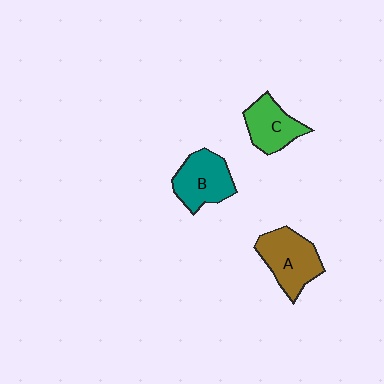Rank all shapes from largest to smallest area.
From largest to smallest: A (brown), B (teal), C (green).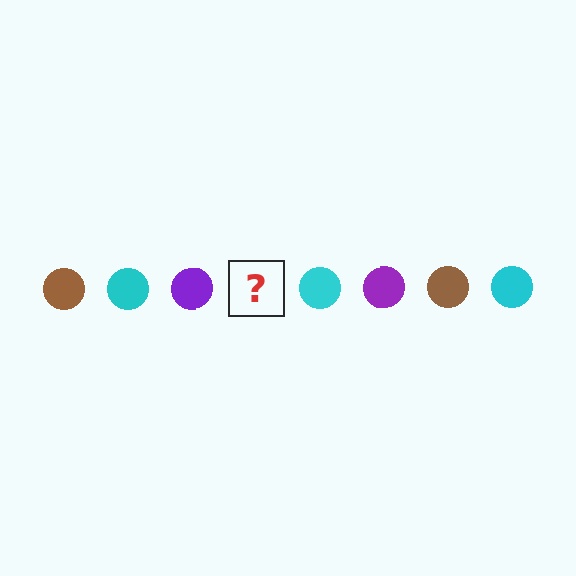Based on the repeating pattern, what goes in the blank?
The blank should be a brown circle.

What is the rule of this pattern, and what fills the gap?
The rule is that the pattern cycles through brown, cyan, purple circles. The gap should be filled with a brown circle.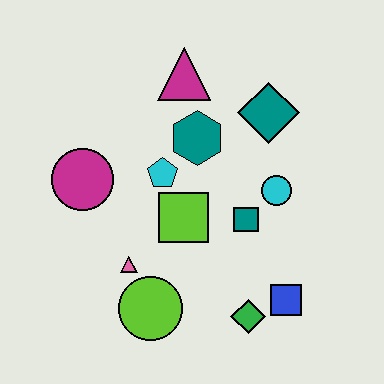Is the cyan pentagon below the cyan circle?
No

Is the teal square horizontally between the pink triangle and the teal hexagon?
No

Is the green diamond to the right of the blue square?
No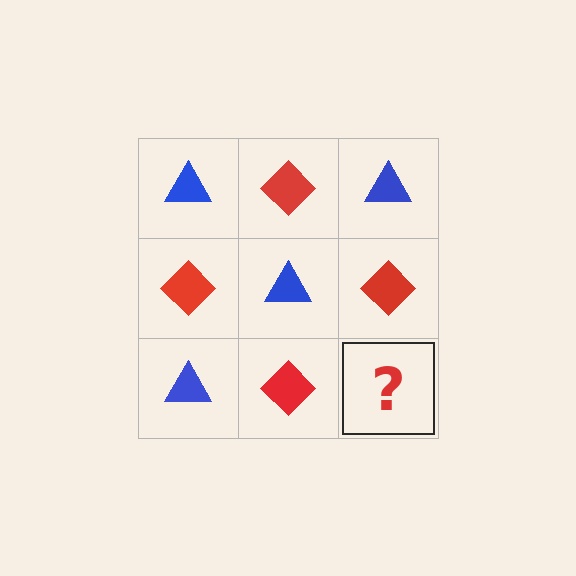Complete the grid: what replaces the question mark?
The question mark should be replaced with a blue triangle.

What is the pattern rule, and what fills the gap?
The rule is that it alternates blue triangle and red diamond in a checkerboard pattern. The gap should be filled with a blue triangle.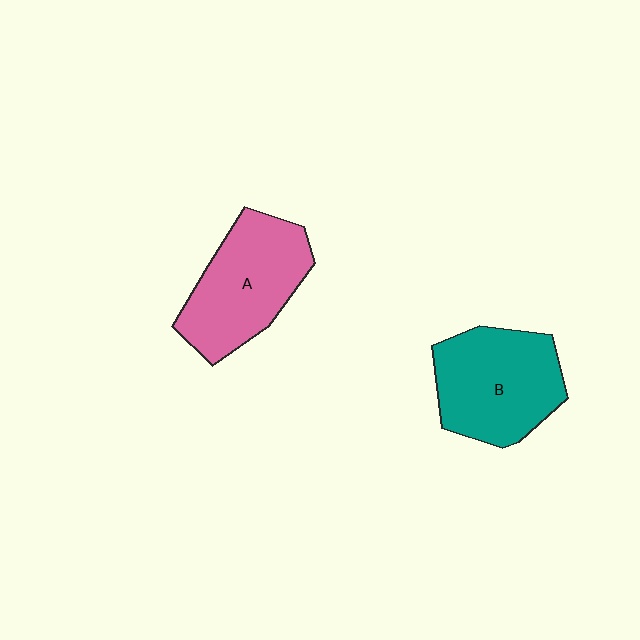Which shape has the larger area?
Shape B (teal).